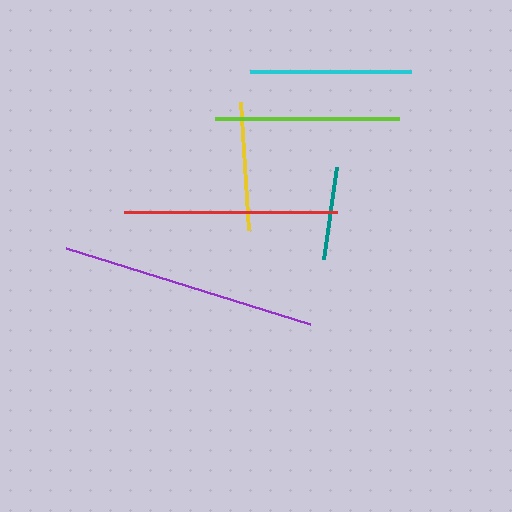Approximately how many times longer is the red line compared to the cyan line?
The red line is approximately 1.3 times the length of the cyan line.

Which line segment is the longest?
The purple line is the longest at approximately 256 pixels.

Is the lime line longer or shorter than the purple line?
The purple line is longer than the lime line.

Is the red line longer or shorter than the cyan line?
The red line is longer than the cyan line.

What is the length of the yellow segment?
The yellow segment is approximately 128 pixels long.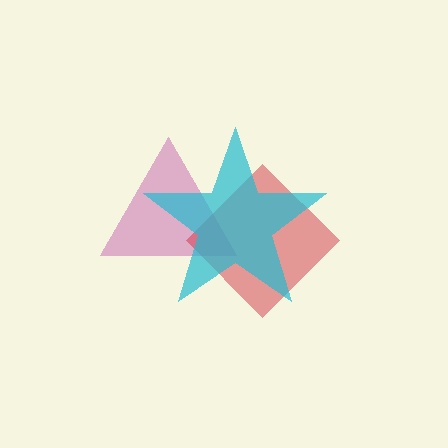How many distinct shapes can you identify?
There are 3 distinct shapes: a magenta triangle, a red diamond, a cyan star.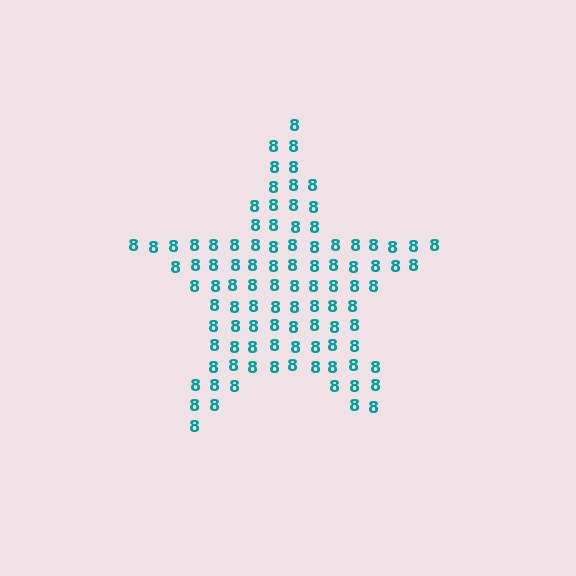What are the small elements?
The small elements are digit 8's.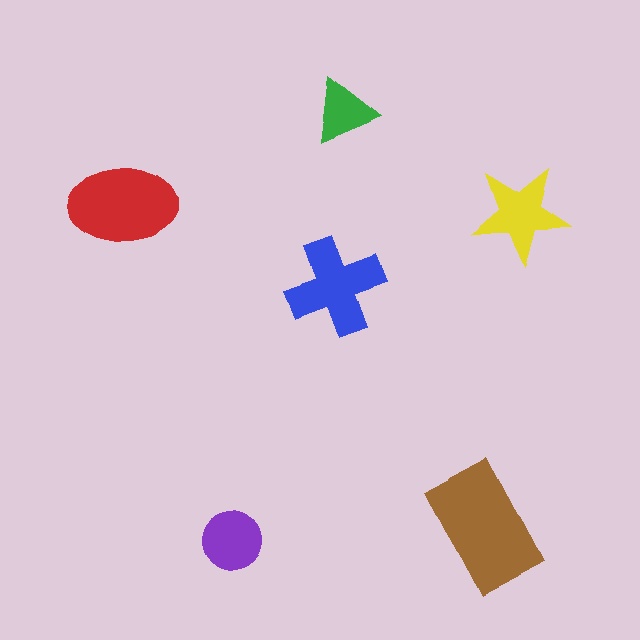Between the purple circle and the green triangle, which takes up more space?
The purple circle.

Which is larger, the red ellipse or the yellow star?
The red ellipse.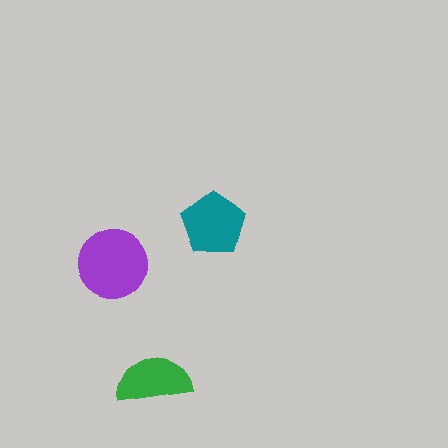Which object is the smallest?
The green semicircle.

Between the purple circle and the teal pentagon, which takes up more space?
The purple circle.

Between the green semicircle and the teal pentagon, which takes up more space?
The teal pentagon.